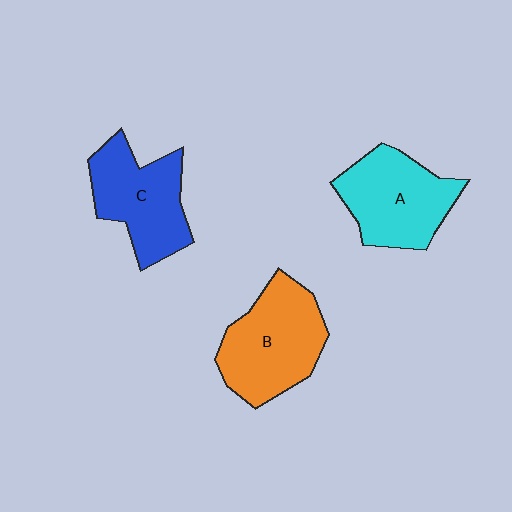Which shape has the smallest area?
Shape C (blue).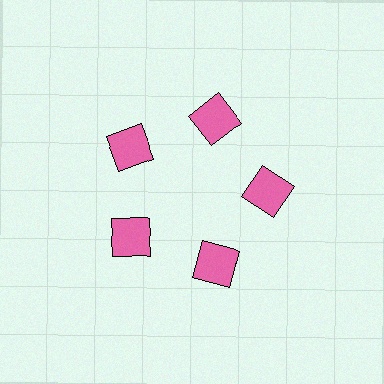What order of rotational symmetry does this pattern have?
This pattern has 5-fold rotational symmetry.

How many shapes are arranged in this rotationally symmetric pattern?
There are 5 shapes, arranged in 5 groups of 1.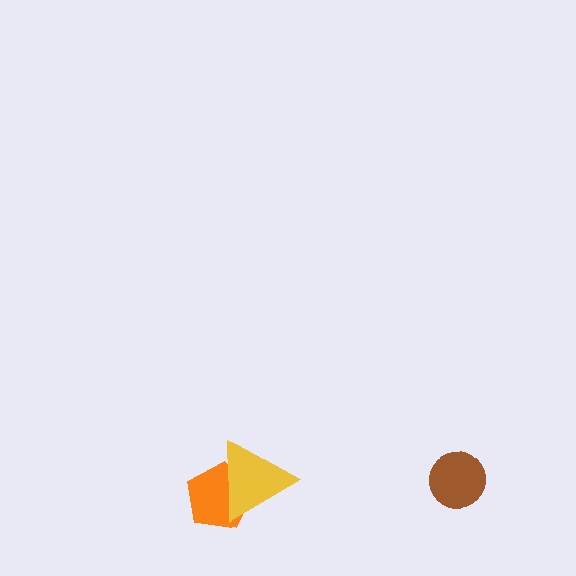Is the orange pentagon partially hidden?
Yes, it is partially covered by another shape.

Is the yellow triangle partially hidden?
No, no other shape covers it.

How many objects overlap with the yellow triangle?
1 object overlaps with the yellow triangle.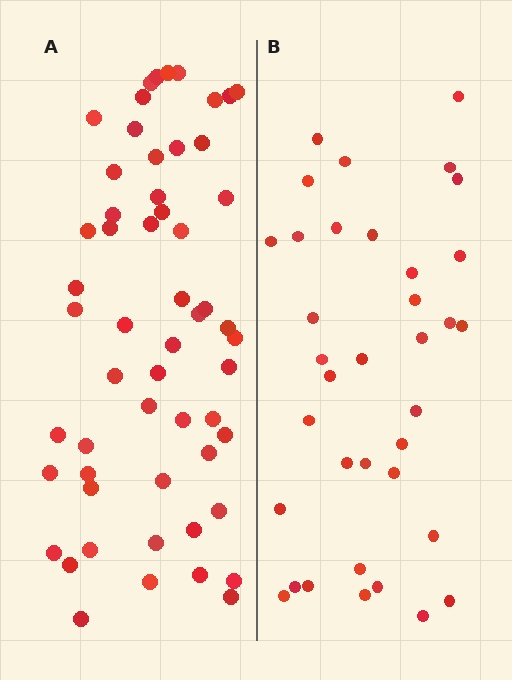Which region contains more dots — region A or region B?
Region A (the left region) has more dots.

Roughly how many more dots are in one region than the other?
Region A has approximately 20 more dots than region B.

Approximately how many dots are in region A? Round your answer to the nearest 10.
About 60 dots. (The exact count is 56, which rounds to 60.)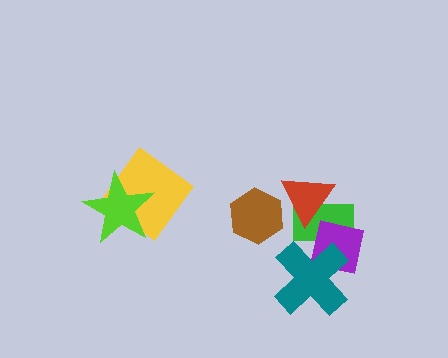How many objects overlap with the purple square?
2 objects overlap with the purple square.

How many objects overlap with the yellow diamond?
1 object overlaps with the yellow diamond.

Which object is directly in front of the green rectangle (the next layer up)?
The red triangle is directly in front of the green rectangle.